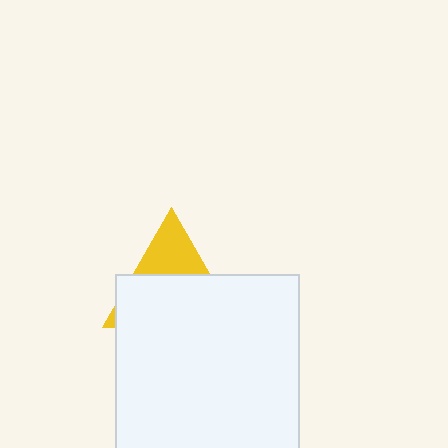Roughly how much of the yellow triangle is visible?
A small part of it is visible (roughly 32%).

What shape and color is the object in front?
The object in front is a white square.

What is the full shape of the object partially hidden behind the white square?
The partially hidden object is a yellow triangle.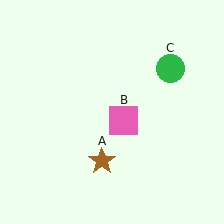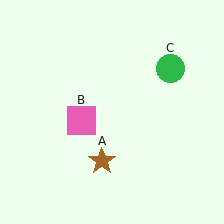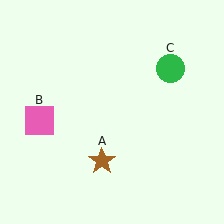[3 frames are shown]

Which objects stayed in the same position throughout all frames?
Brown star (object A) and green circle (object C) remained stationary.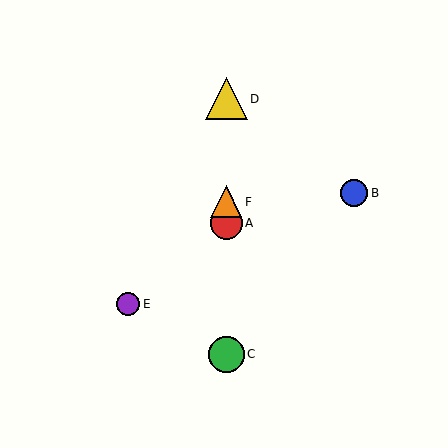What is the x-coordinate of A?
Object A is at x≈226.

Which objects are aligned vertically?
Objects A, C, D, F are aligned vertically.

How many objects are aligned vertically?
4 objects (A, C, D, F) are aligned vertically.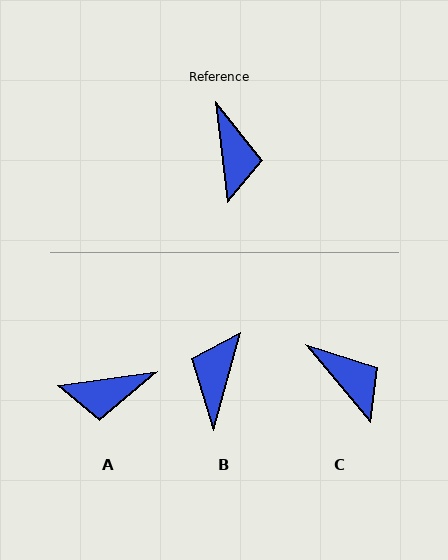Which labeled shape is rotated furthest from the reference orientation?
B, about 158 degrees away.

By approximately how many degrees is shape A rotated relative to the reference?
Approximately 89 degrees clockwise.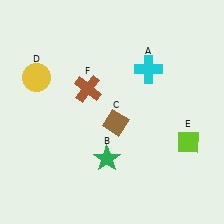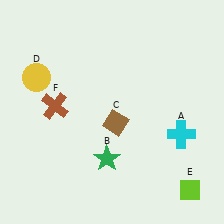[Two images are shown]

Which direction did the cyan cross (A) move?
The cyan cross (A) moved down.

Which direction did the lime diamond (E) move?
The lime diamond (E) moved down.